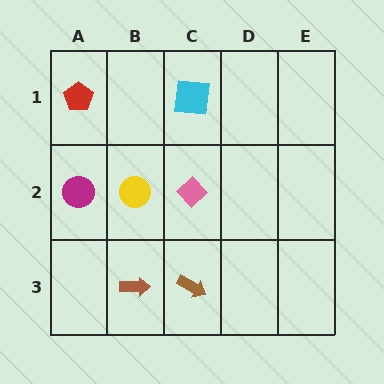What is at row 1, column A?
A red pentagon.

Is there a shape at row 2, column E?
No, that cell is empty.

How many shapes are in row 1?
2 shapes.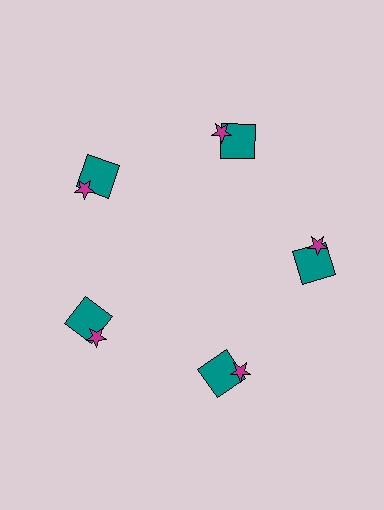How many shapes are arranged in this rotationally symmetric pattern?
There are 10 shapes, arranged in 5 groups of 2.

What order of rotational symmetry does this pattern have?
This pattern has 5-fold rotational symmetry.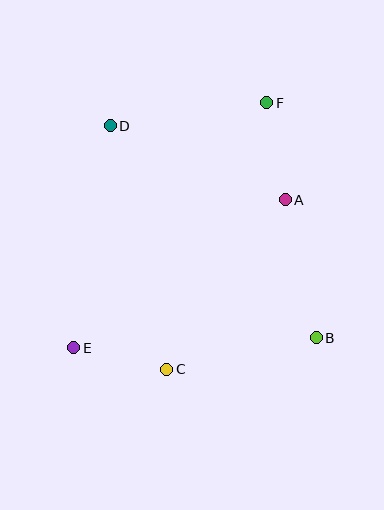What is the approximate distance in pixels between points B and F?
The distance between B and F is approximately 240 pixels.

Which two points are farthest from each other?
Points E and F are farthest from each other.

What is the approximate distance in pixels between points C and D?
The distance between C and D is approximately 250 pixels.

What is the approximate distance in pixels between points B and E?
The distance between B and E is approximately 243 pixels.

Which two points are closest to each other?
Points C and E are closest to each other.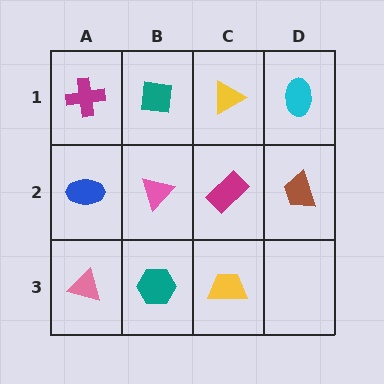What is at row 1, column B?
A teal square.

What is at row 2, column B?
A pink triangle.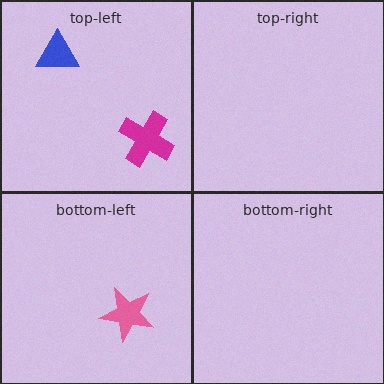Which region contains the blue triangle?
The top-left region.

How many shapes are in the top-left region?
2.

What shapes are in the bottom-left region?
The pink star.